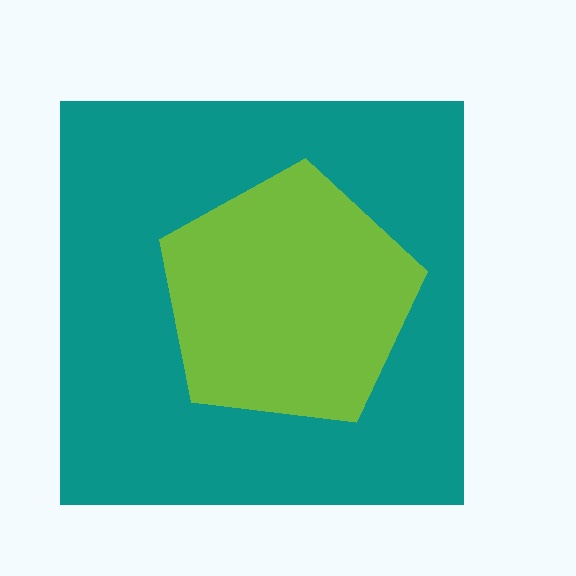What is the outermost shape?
The teal square.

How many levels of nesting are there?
2.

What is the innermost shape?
The lime pentagon.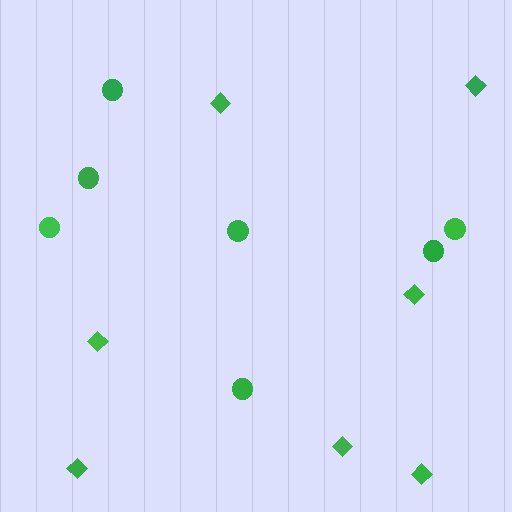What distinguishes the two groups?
There are 2 groups: one group of circles (7) and one group of diamonds (7).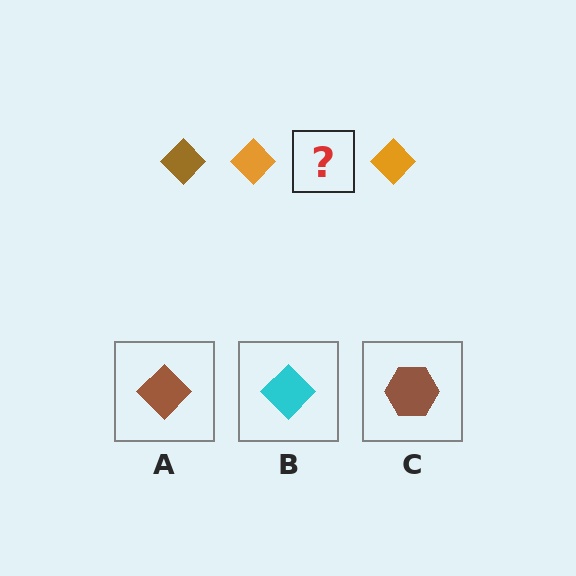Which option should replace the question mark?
Option A.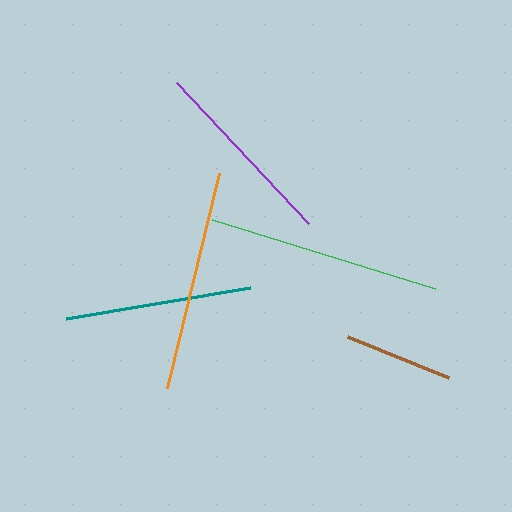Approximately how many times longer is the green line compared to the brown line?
The green line is approximately 2.1 times the length of the brown line.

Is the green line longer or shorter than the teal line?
The green line is longer than the teal line.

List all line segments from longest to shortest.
From longest to shortest: green, orange, purple, teal, brown.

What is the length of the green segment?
The green segment is approximately 234 pixels long.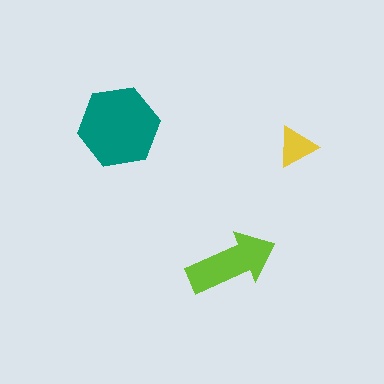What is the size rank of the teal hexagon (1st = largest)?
1st.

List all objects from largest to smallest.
The teal hexagon, the lime arrow, the yellow triangle.